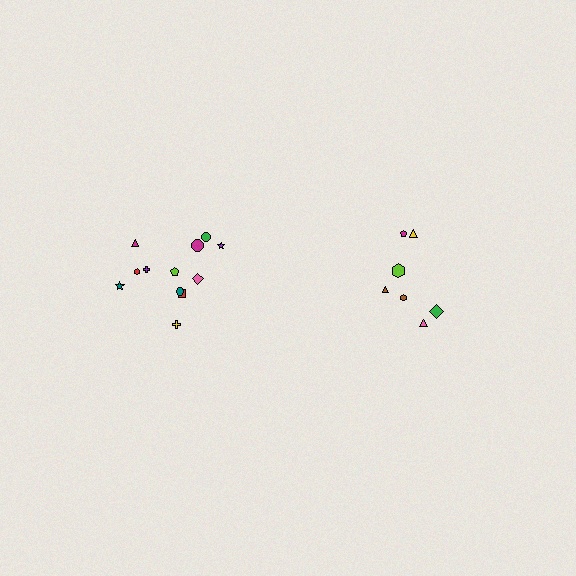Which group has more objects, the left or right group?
The left group.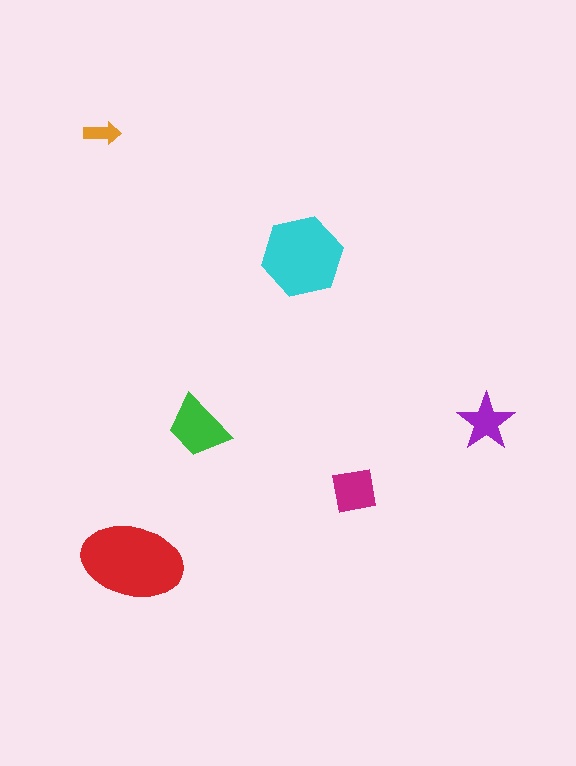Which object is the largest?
The red ellipse.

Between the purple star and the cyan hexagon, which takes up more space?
The cyan hexagon.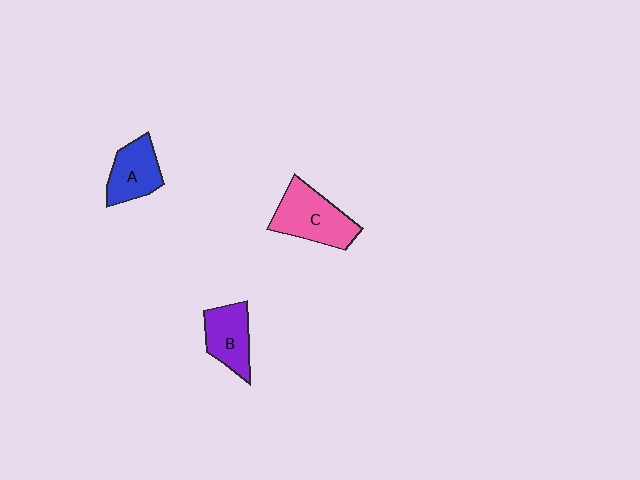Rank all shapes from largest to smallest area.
From largest to smallest: C (pink), B (purple), A (blue).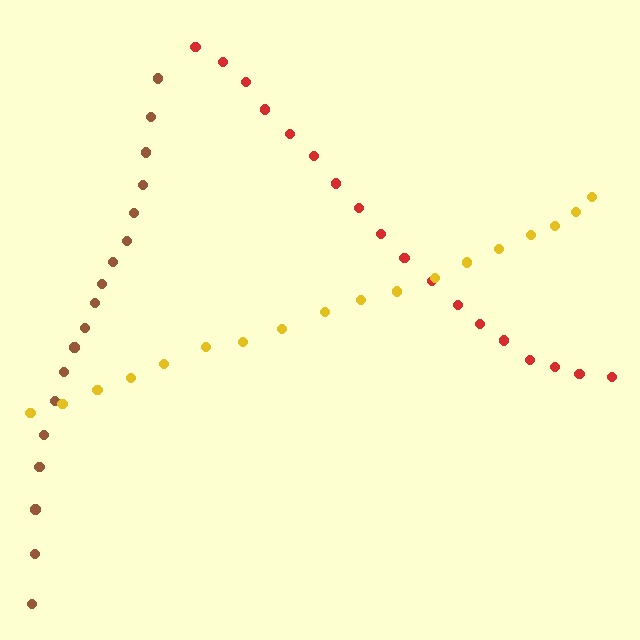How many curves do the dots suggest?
There are 3 distinct paths.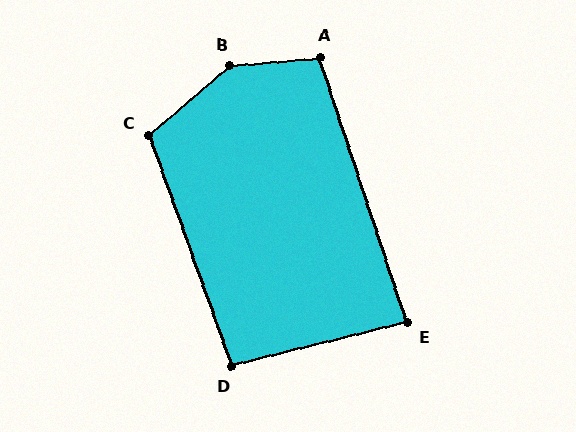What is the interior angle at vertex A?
Approximately 104 degrees (obtuse).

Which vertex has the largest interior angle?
B, at approximately 144 degrees.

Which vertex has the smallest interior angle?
E, at approximately 85 degrees.